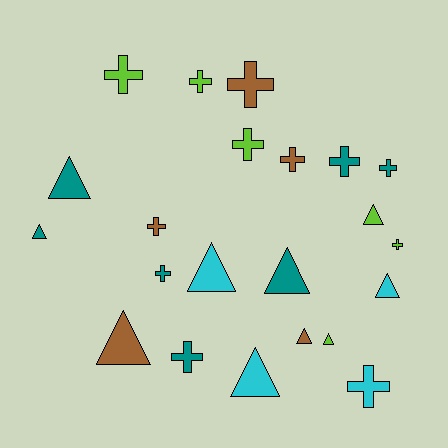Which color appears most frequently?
Teal, with 7 objects.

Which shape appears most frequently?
Cross, with 12 objects.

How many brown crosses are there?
There are 3 brown crosses.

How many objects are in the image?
There are 22 objects.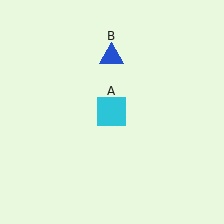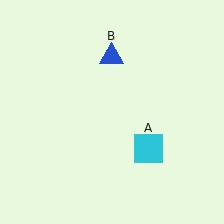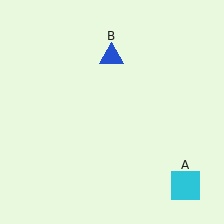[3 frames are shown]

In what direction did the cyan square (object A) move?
The cyan square (object A) moved down and to the right.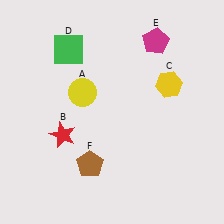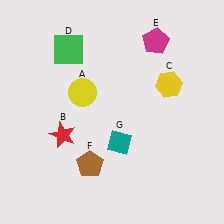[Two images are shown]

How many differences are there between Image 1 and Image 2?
There is 1 difference between the two images.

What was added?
A teal diamond (G) was added in Image 2.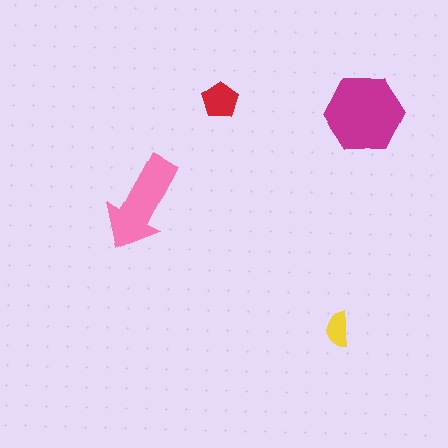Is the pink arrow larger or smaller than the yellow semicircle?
Larger.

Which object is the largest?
The magenta hexagon.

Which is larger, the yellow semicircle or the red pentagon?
The red pentagon.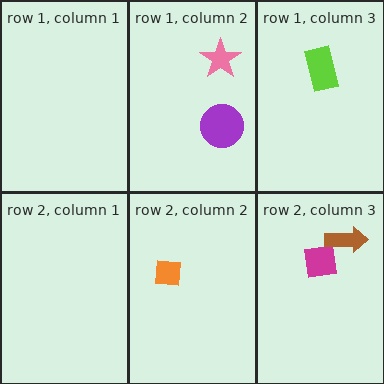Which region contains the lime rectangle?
The row 1, column 3 region.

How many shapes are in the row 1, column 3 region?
1.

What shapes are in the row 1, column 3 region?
The lime rectangle.